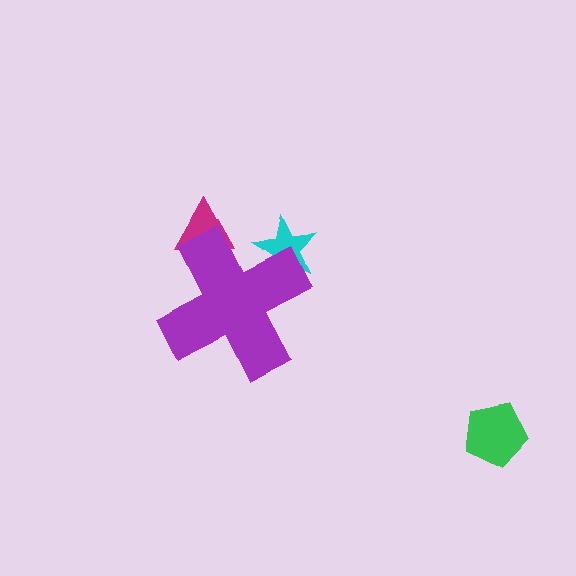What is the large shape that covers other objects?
A purple cross.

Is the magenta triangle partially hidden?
Yes, the magenta triangle is partially hidden behind the purple cross.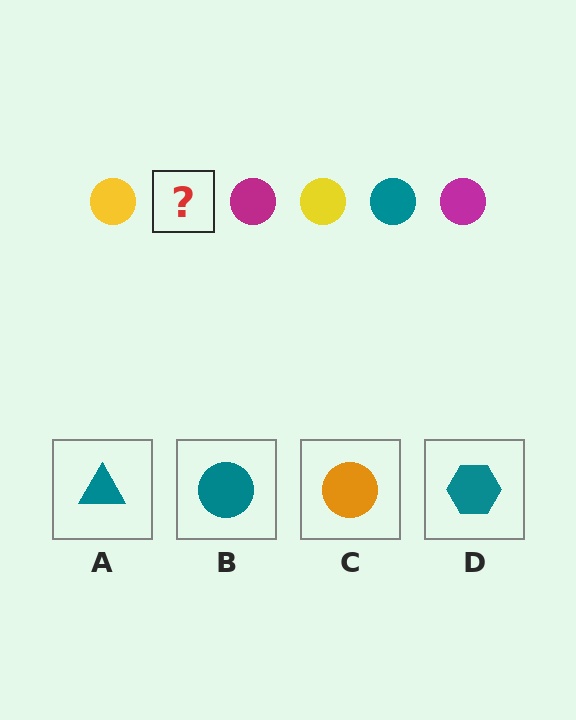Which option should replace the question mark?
Option B.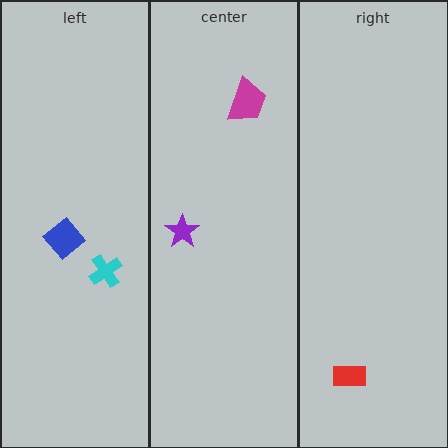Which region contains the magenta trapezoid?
The center region.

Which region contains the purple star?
The center region.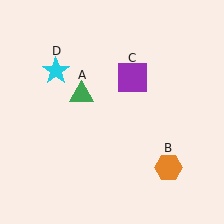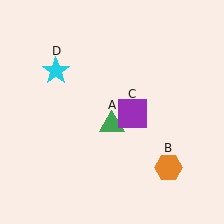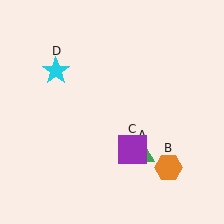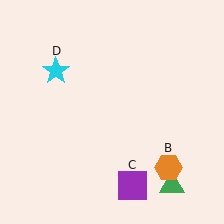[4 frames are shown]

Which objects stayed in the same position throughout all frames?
Orange hexagon (object B) and cyan star (object D) remained stationary.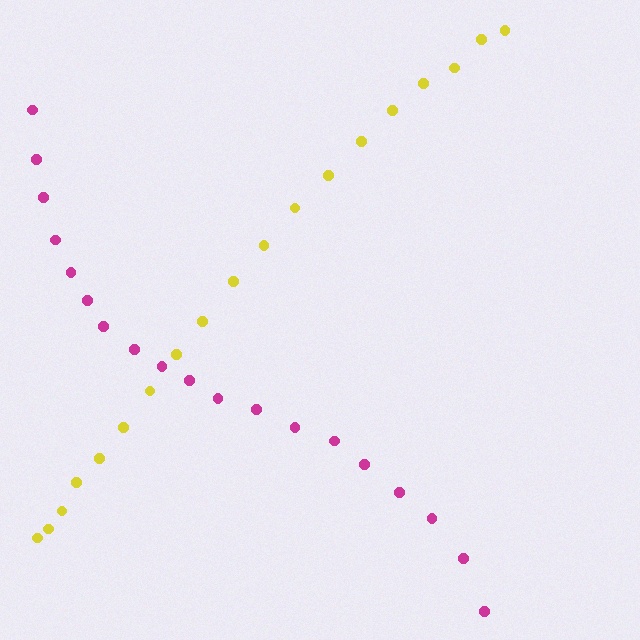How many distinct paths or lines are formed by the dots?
There are 2 distinct paths.